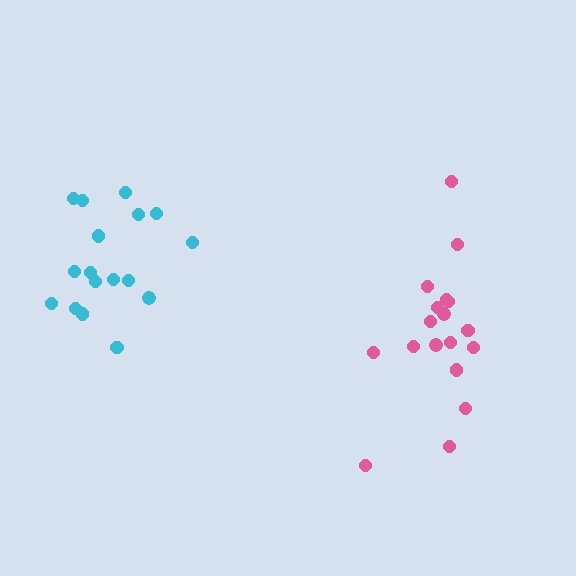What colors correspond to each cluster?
The clusters are colored: cyan, pink.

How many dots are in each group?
Group 1: 17 dots, Group 2: 18 dots (35 total).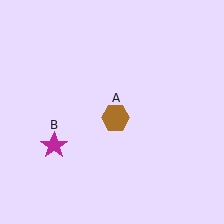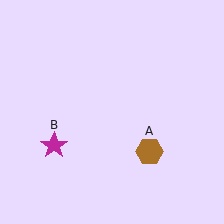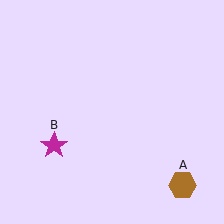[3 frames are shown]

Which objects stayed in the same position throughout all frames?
Magenta star (object B) remained stationary.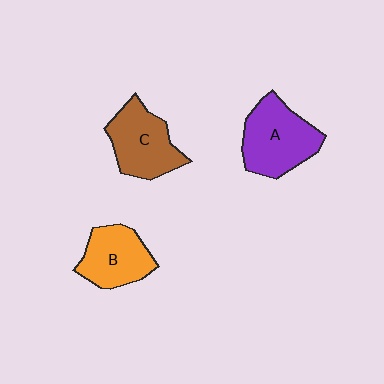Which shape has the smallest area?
Shape B (orange).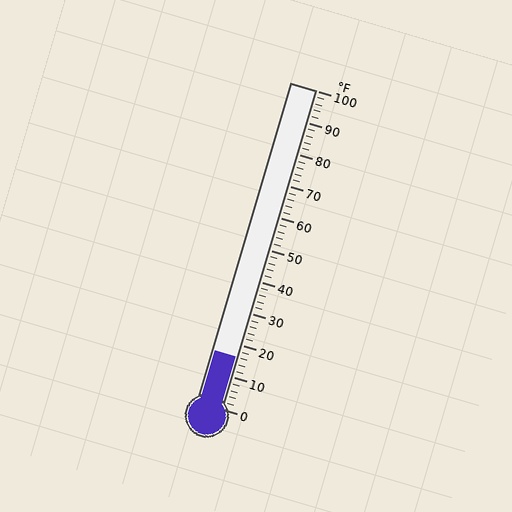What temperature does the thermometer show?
The thermometer shows approximately 16°F.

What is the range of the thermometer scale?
The thermometer scale ranges from 0°F to 100°F.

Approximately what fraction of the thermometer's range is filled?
The thermometer is filled to approximately 15% of its range.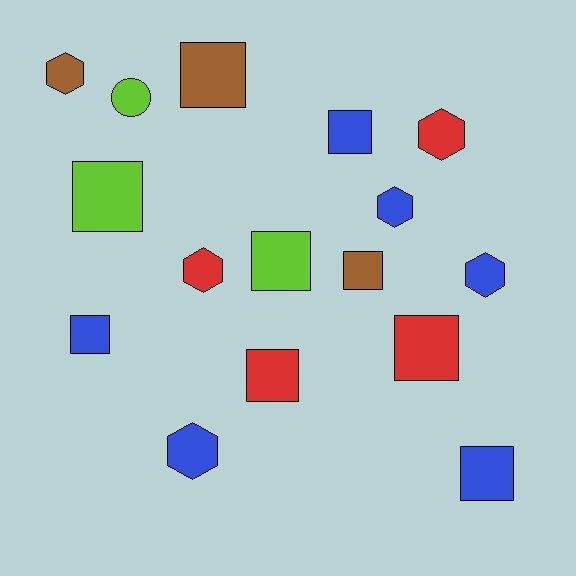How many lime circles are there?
There is 1 lime circle.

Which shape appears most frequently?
Square, with 9 objects.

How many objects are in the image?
There are 16 objects.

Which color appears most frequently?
Blue, with 6 objects.